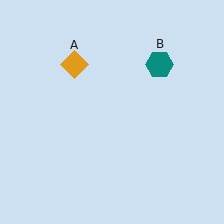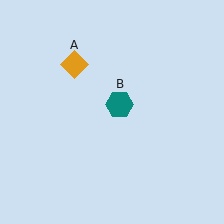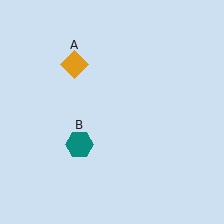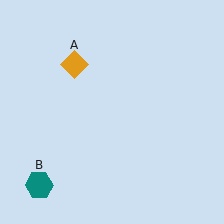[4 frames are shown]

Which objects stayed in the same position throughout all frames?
Orange diamond (object A) remained stationary.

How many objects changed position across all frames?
1 object changed position: teal hexagon (object B).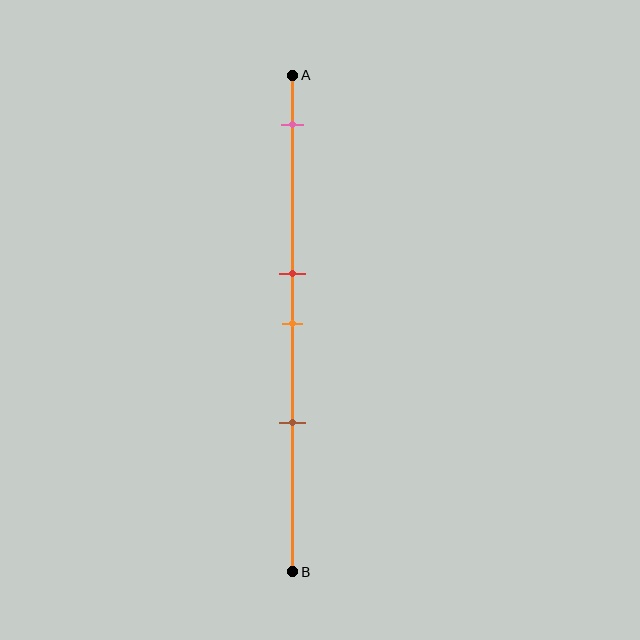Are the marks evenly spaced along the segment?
No, the marks are not evenly spaced.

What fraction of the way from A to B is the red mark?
The red mark is approximately 40% (0.4) of the way from A to B.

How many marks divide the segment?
There are 4 marks dividing the segment.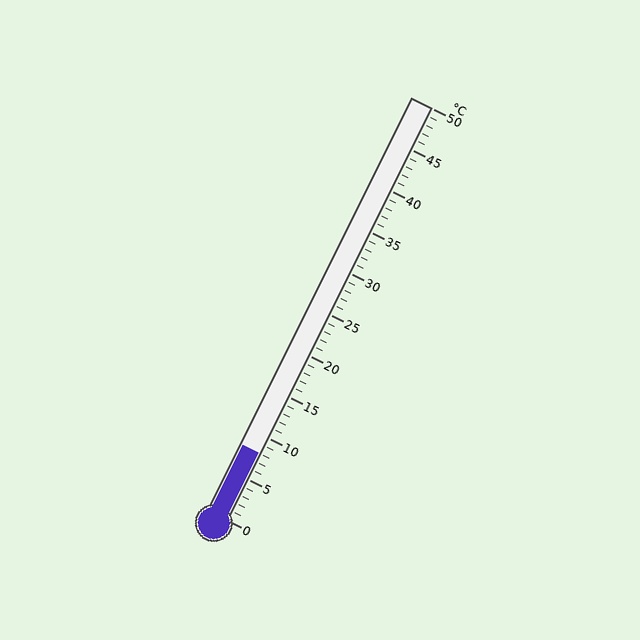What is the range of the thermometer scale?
The thermometer scale ranges from 0°C to 50°C.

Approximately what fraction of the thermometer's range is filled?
The thermometer is filled to approximately 15% of its range.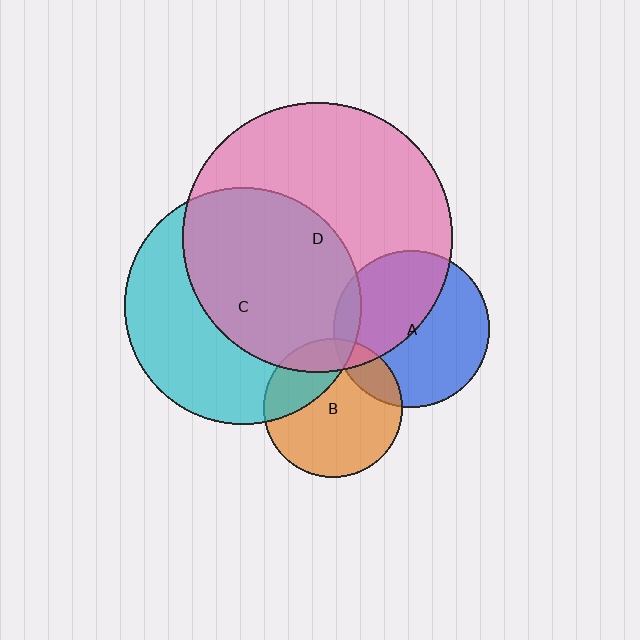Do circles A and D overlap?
Yes.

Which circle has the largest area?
Circle D (pink).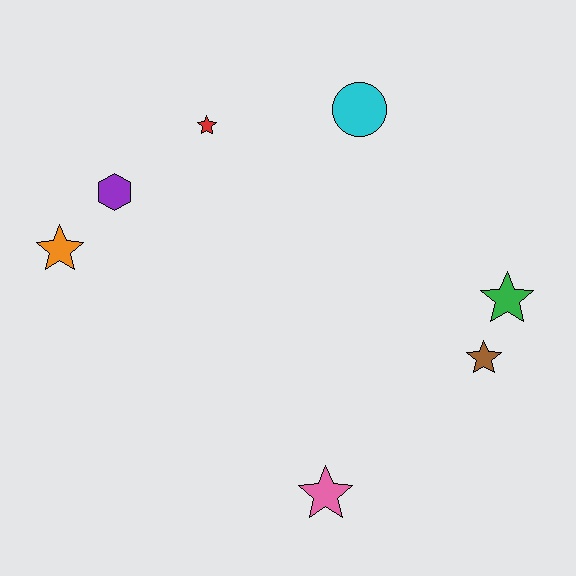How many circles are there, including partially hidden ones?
There is 1 circle.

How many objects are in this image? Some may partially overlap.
There are 7 objects.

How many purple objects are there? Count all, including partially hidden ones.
There is 1 purple object.